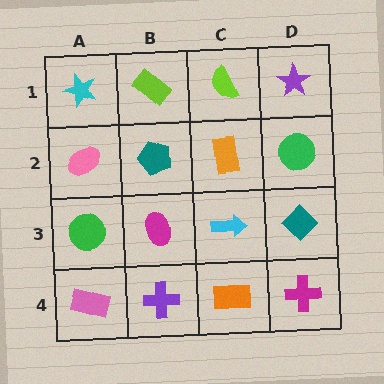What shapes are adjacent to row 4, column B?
A magenta ellipse (row 3, column B), a pink rectangle (row 4, column A), an orange rectangle (row 4, column C).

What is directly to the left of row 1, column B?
A cyan star.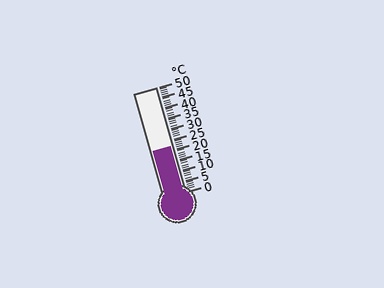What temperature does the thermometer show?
The thermometer shows approximately 22°C.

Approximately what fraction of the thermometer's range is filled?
The thermometer is filled to approximately 45% of its range.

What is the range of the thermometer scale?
The thermometer scale ranges from 0°C to 50°C.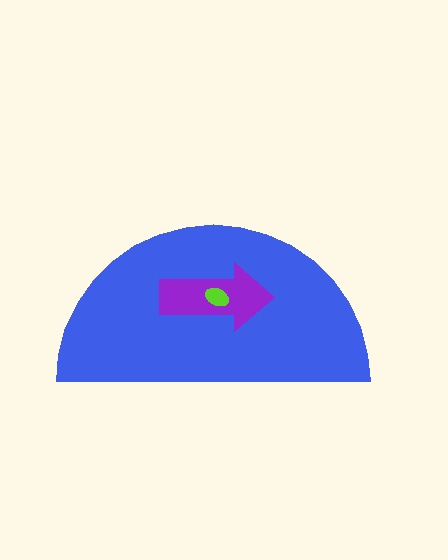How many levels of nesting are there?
3.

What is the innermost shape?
The lime ellipse.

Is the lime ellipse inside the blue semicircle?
Yes.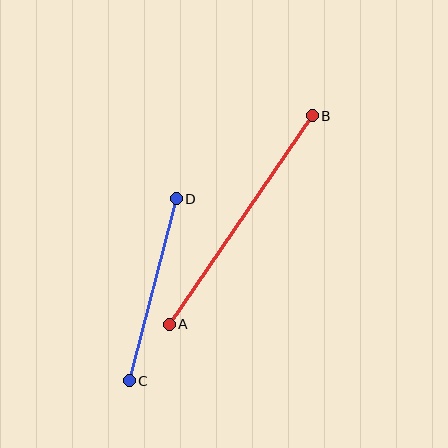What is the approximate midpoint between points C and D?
The midpoint is at approximately (153, 290) pixels.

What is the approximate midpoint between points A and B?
The midpoint is at approximately (241, 220) pixels.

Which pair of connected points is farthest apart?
Points A and B are farthest apart.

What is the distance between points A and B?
The distance is approximately 253 pixels.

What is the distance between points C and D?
The distance is approximately 188 pixels.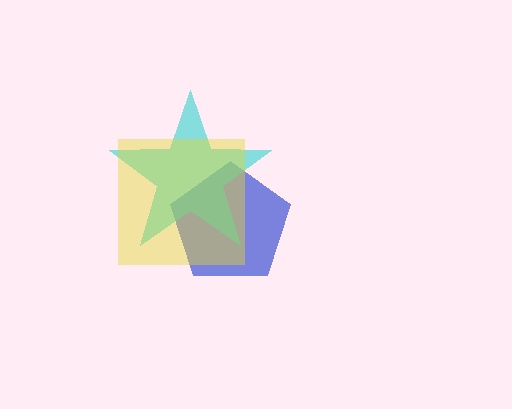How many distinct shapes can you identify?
There are 3 distinct shapes: a blue pentagon, a cyan star, a yellow square.